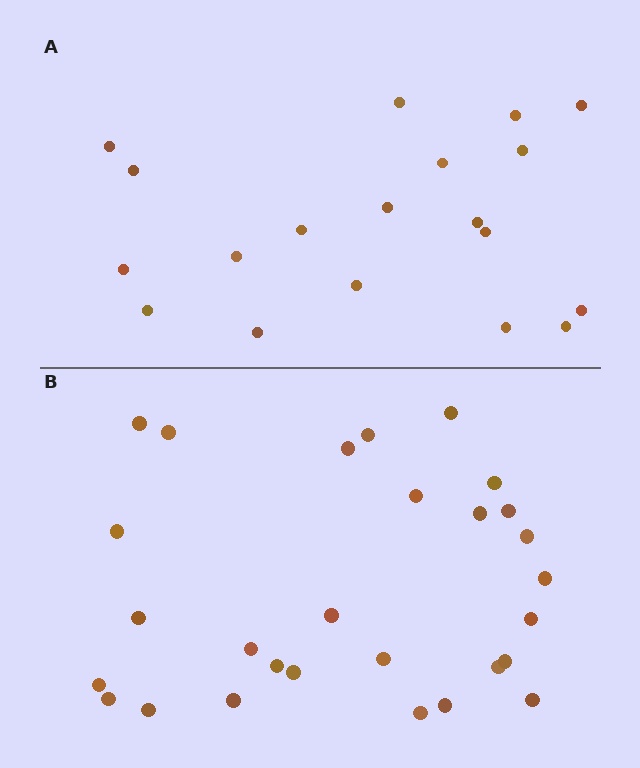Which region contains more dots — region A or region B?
Region B (the bottom region) has more dots.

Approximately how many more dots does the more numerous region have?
Region B has roughly 8 or so more dots than region A.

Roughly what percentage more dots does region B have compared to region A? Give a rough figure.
About 45% more.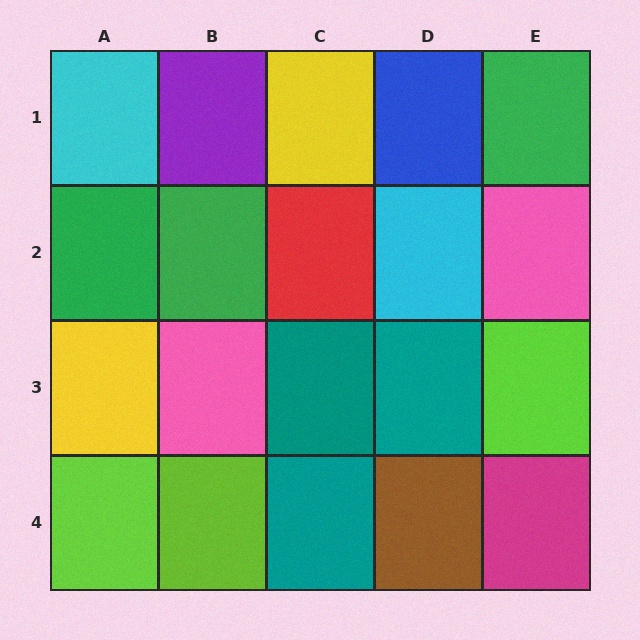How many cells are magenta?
1 cell is magenta.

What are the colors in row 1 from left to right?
Cyan, purple, yellow, blue, green.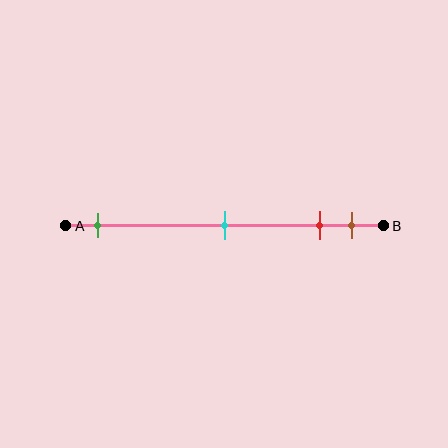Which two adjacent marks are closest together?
The red and brown marks are the closest adjacent pair.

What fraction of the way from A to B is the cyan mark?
The cyan mark is approximately 50% (0.5) of the way from A to B.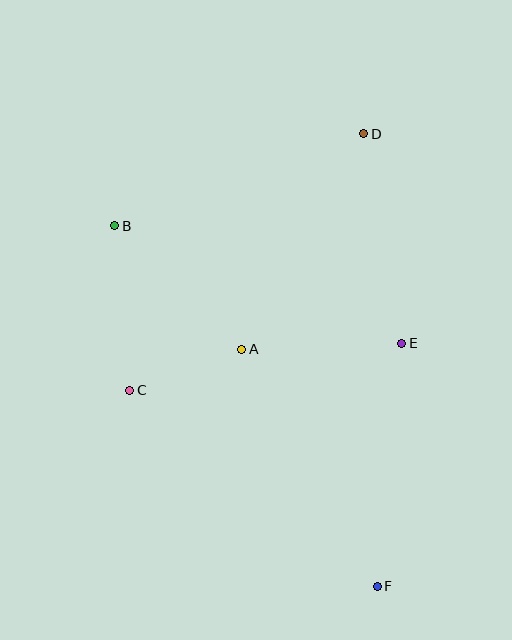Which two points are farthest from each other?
Points D and F are farthest from each other.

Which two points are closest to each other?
Points A and C are closest to each other.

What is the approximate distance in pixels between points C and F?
The distance between C and F is approximately 316 pixels.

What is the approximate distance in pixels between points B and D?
The distance between B and D is approximately 266 pixels.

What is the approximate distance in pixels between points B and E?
The distance between B and E is approximately 310 pixels.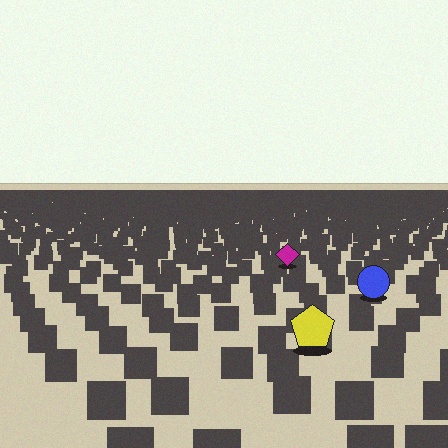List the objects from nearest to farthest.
From nearest to farthest: the yellow pentagon, the blue circle, the magenta diamond.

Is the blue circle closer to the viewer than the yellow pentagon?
No. The yellow pentagon is closer — you can tell from the texture gradient: the ground texture is coarser near it.